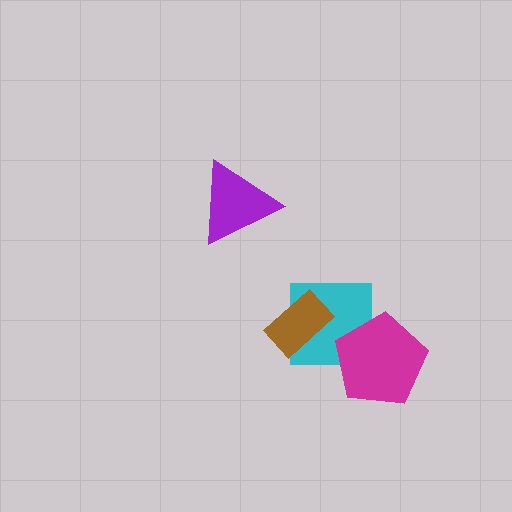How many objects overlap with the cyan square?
2 objects overlap with the cyan square.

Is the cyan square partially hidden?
Yes, it is partially covered by another shape.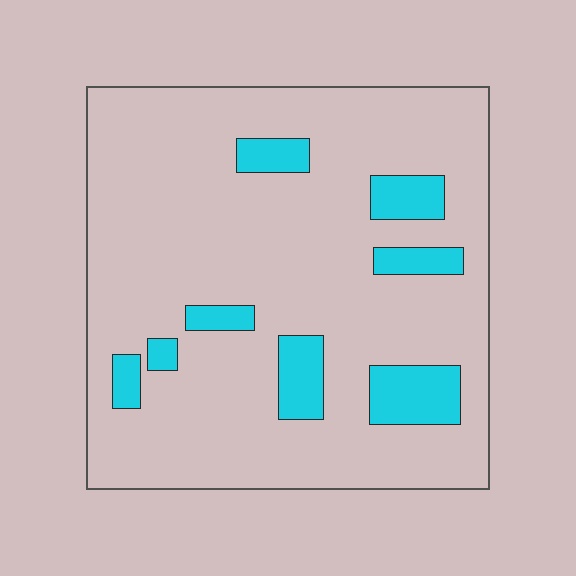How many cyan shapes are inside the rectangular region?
8.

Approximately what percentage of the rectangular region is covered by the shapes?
Approximately 15%.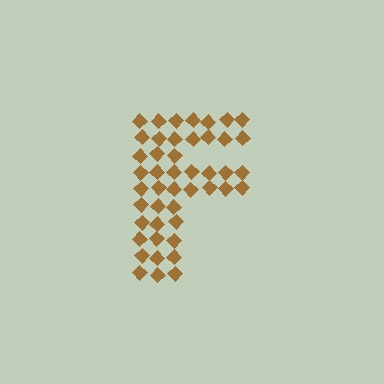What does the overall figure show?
The overall figure shows the letter F.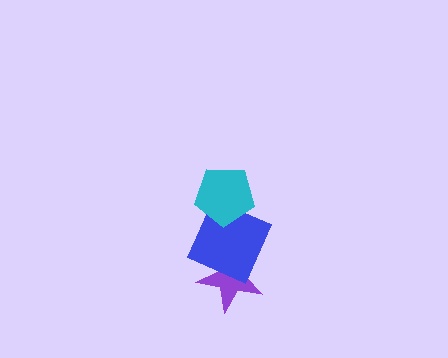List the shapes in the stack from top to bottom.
From top to bottom: the cyan pentagon, the blue square, the purple star.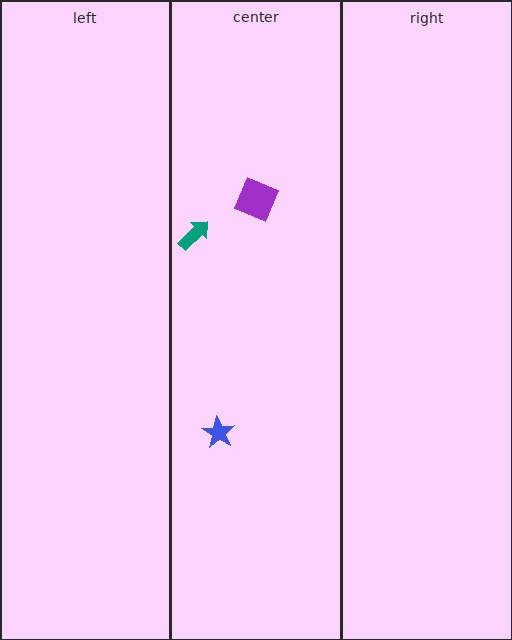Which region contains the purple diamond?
The center region.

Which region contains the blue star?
The center region.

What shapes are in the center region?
The purple diamond, the blue star, the teal arrow.